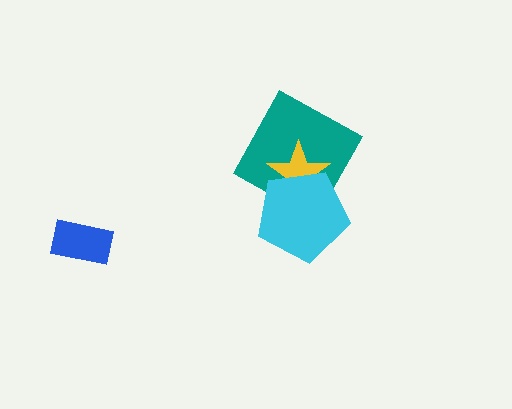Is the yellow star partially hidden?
Yes, it is partially covered by another shape.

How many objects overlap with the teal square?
2 objects overlap with the teal square.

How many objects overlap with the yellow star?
2 objects overlap with the yellow star.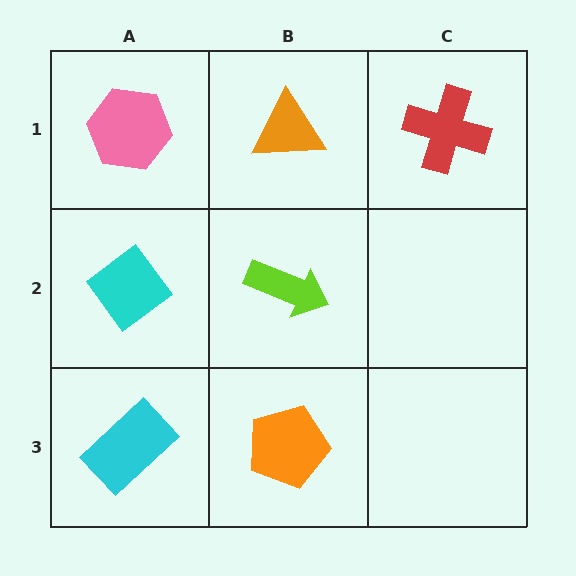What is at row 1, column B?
An orange triangle.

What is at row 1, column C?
A red cross.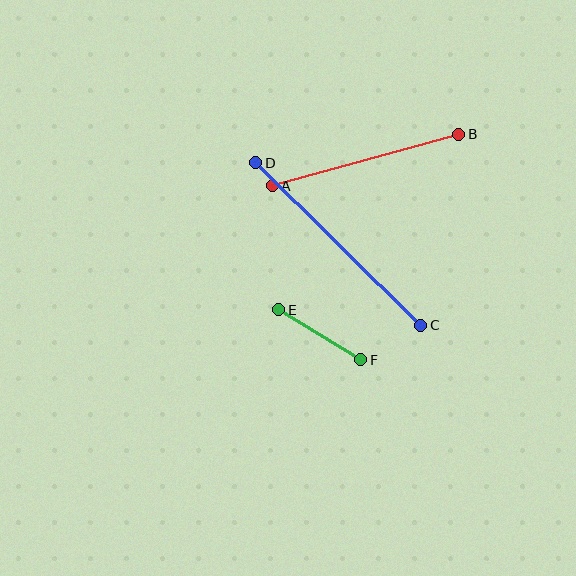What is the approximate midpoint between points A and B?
The midpoint is at approximately (365, 160) pixels.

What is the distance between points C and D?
The distance is approximately 231 pixels.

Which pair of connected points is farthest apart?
Points C and D are farthest apart.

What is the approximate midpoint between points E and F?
The midpoint is at approximately (320, 335) pixels.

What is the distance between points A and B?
The distance is approximately 193 pixels.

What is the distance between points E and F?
The distance is approximately 96 pixels.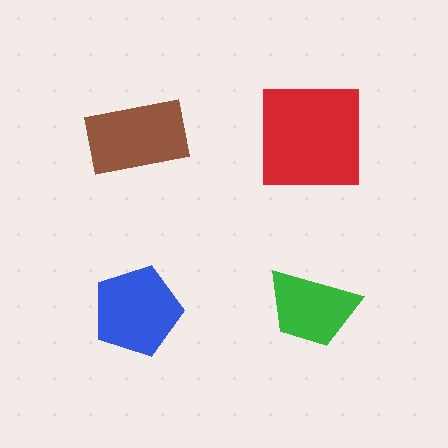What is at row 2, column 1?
A blue pentagon.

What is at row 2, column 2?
A green trapezoid.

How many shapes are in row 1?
2 shapes.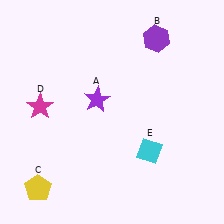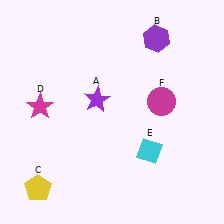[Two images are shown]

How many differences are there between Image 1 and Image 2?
There is 1 difference between the two images.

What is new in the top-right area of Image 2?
A magenta circle (F) was added in the top-right area of Image 2.